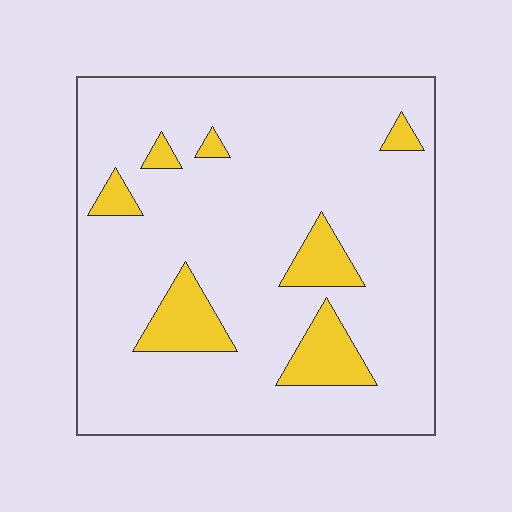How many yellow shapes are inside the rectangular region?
7.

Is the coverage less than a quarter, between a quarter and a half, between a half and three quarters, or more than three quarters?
Less than a quarter.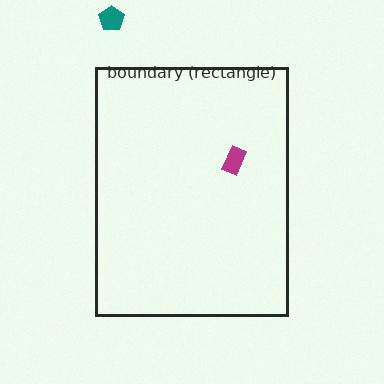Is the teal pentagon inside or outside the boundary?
Outside.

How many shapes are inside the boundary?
1 inside, 1 outside.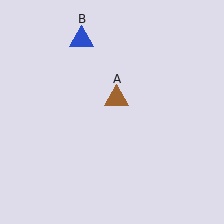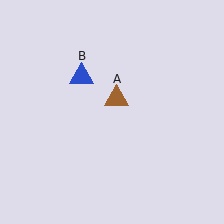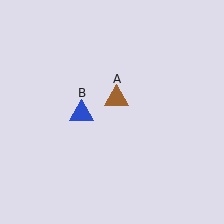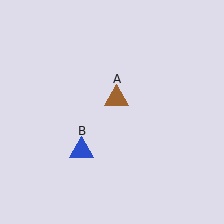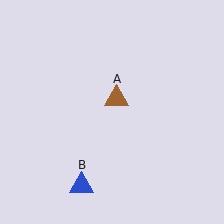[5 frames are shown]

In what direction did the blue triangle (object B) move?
The blue triangle (object B) moved down.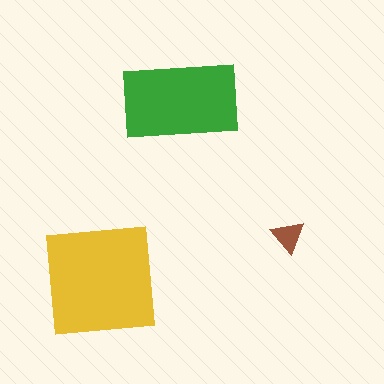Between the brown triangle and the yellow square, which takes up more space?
The yellow square.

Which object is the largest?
The yellow square.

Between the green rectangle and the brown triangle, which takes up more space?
The green rectangle.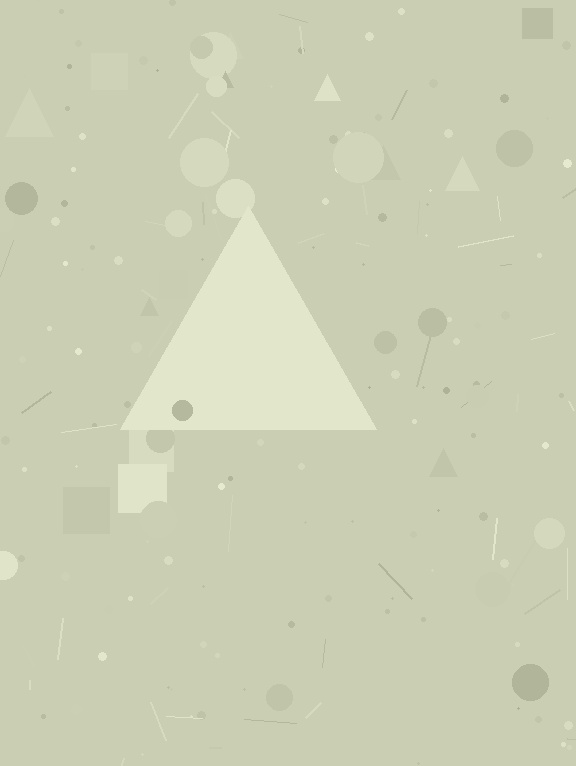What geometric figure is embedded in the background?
A triangle is embedded in the background.